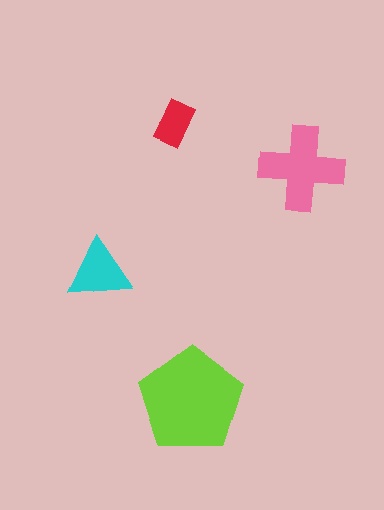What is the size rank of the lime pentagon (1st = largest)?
1st.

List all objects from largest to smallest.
The lime pentagon, the pink cross, the cyan triangle, the red rectangle.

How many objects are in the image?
There are 4 objects in the image.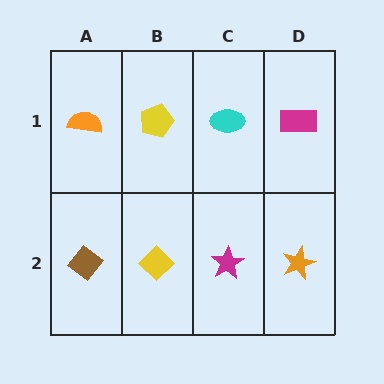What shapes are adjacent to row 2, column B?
A yellow pentagon (row 1, column B), a brown diamond (row 2, column A), a magenta star (row 2, column C).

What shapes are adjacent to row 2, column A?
An orange semicircle (row 1, column A), a yellow diamond (row 2, column B).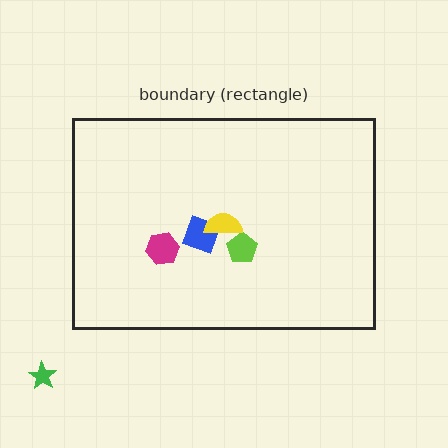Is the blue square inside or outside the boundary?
Inside.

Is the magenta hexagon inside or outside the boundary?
Inside.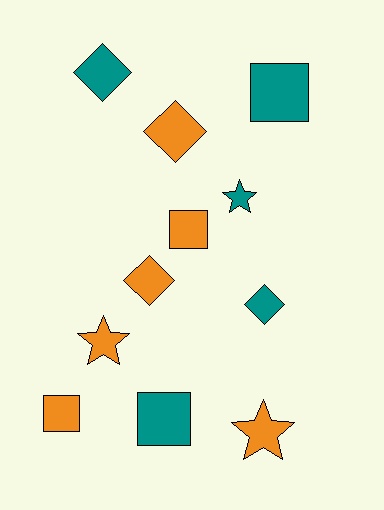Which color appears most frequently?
Orange, with 6 objects.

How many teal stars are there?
There is 1 teal star.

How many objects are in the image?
There are 11 objects.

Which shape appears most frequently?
Diamond, with 4 objects.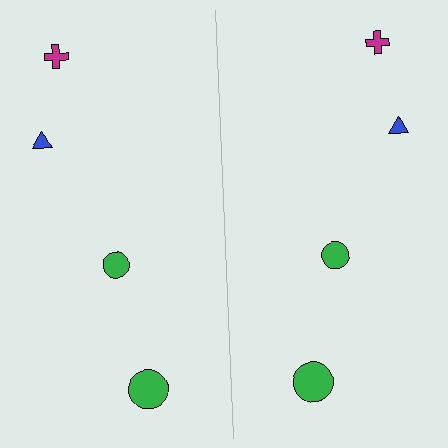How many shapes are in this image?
There are 8 shapes in this image.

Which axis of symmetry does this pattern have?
The pattern has a vertical axis of symmetry running through the center of the image.